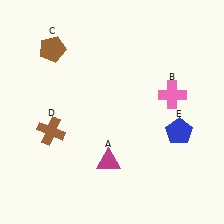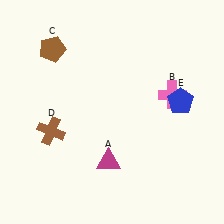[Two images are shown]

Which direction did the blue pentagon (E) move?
The blue pentagon (E) moved up.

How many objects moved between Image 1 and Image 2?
1 object moved between the two images.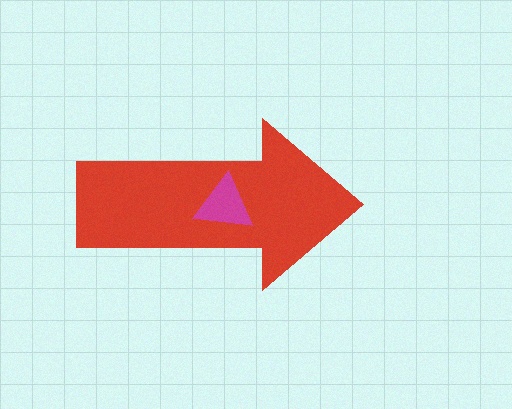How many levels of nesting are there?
2.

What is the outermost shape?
The red arrow.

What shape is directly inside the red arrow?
The magenta triangle.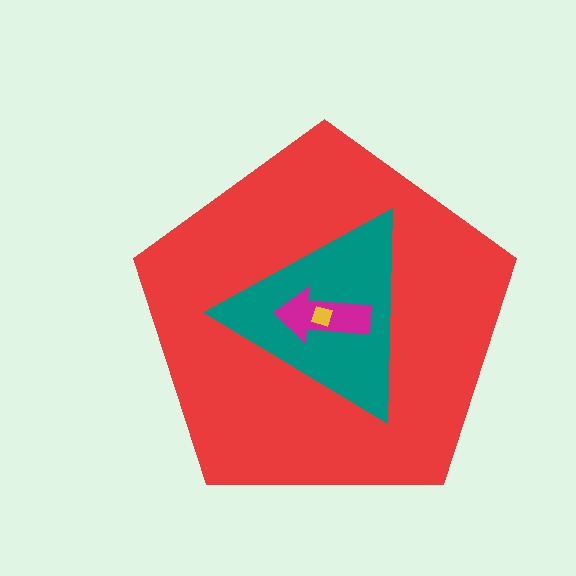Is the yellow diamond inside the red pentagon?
Yes.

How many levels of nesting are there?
4.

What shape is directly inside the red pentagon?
The teal triangle.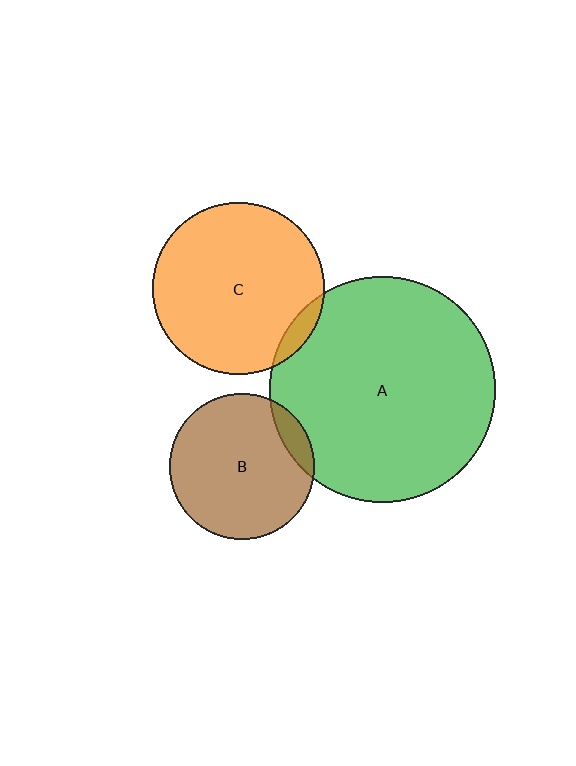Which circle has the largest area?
Circle A (green).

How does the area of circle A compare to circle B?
Approximately 2.4 times.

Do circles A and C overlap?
Yes.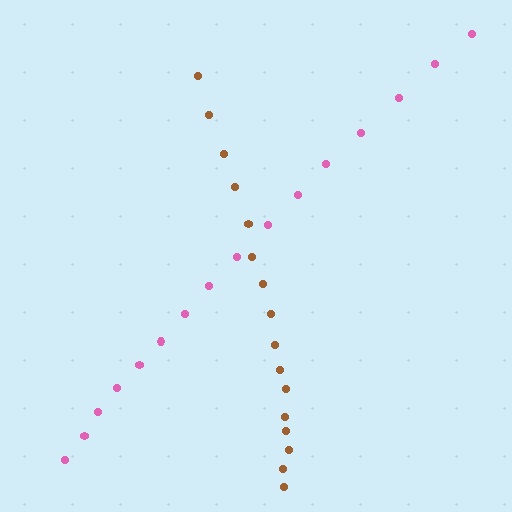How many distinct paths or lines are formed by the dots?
There are 2 distinct paths.